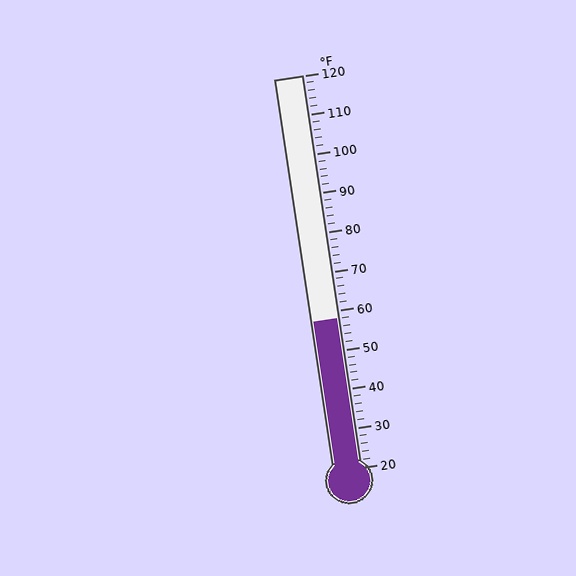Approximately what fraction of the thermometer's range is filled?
The thermometer is filled to approximately 40% of its range.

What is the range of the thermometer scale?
The thermometer scale ranges from 20°F to 120°F.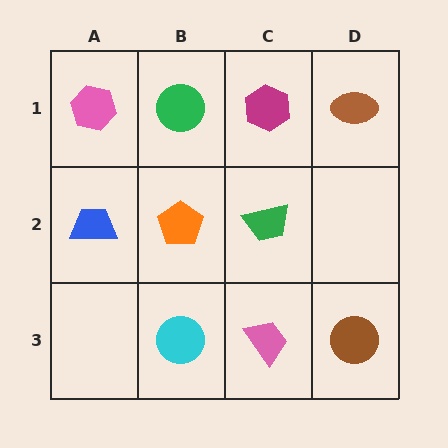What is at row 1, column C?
A magenta hexagon.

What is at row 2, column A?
A blue trapezoid.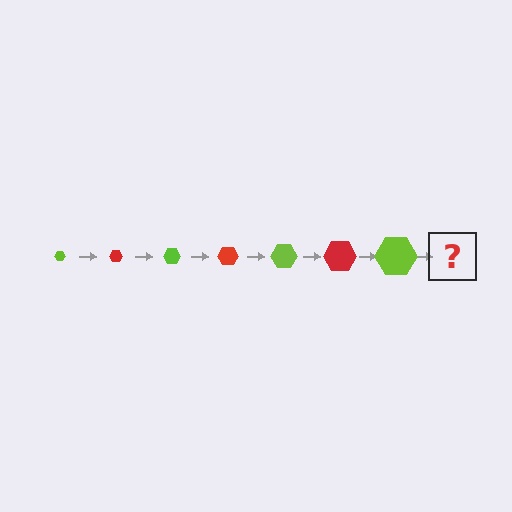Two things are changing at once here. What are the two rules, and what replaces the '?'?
The two rules are that the hexagon grows larger each step and the color cycles through lime and red. The '?' should be a red hexagon, larger than the previous one.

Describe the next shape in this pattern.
It should be a red hexagon, larger than the previous one.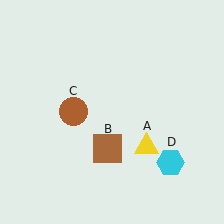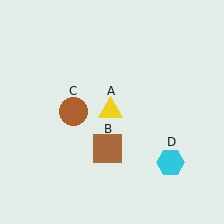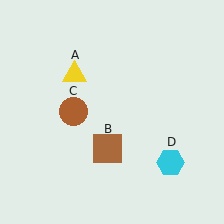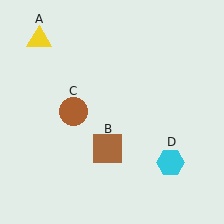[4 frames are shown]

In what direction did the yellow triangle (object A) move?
The yellow triangle (object A) moved up and to the left.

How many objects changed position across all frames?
1 object changed position: yellow triangle (object A).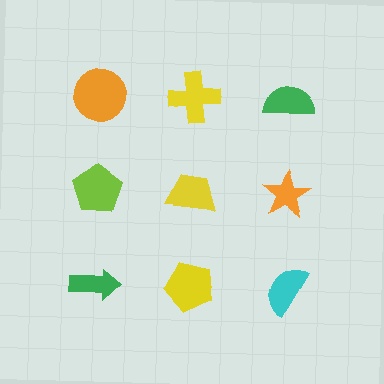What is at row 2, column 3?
An orange star.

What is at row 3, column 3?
A cyan semicircle.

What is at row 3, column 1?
A green arrow.